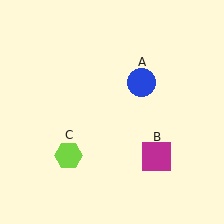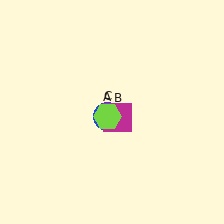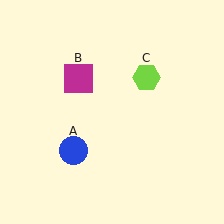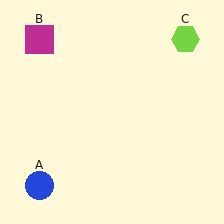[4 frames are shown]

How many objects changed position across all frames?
3 objects changed position: blue circle (object A), magenta square (object B), lime hexagon (object C).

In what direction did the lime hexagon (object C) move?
The lime hexagon (object C) moved up and to the right.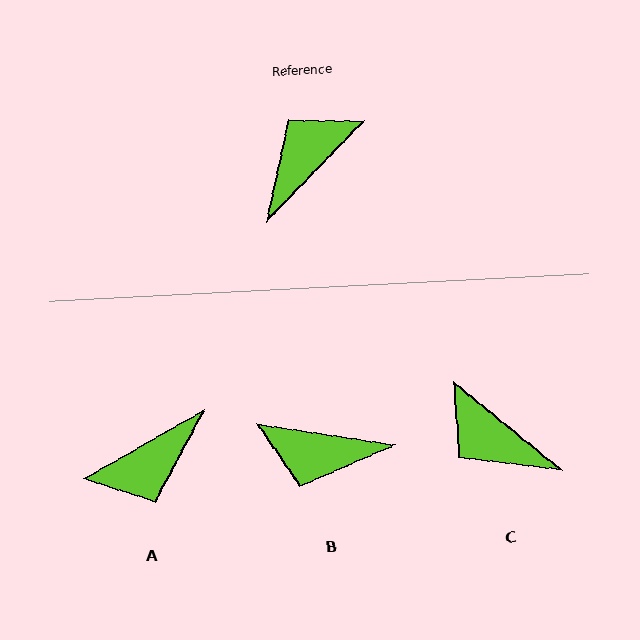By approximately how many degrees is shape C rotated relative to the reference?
Approximately 95 degrees counter-clockwise.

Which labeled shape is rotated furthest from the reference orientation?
A, about 164 degrees away.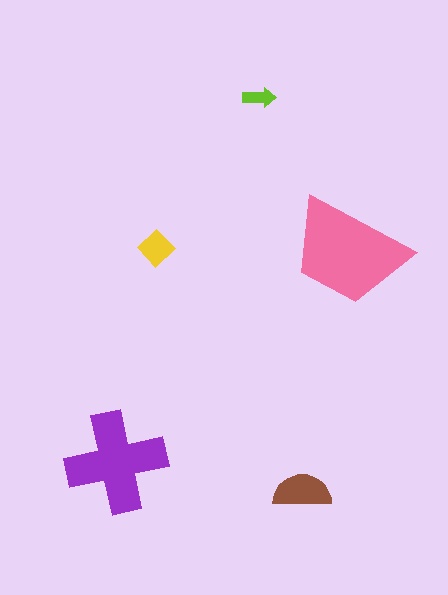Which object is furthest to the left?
The purple cross is leftmost.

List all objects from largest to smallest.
The pink trapezoid, the purple cross, the brown semicircle, the yellow diamond, the lime arrow.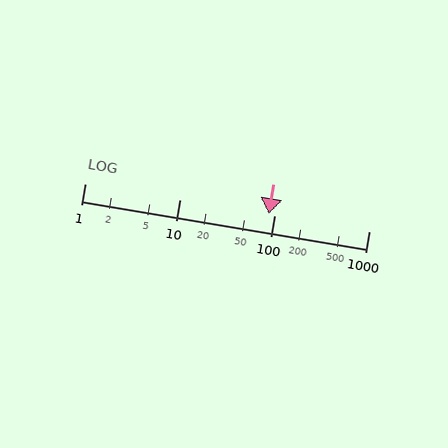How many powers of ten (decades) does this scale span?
The scale spans 3 decades, from 1 to 1000.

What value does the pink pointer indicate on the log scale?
The pointer indicates approximately 88.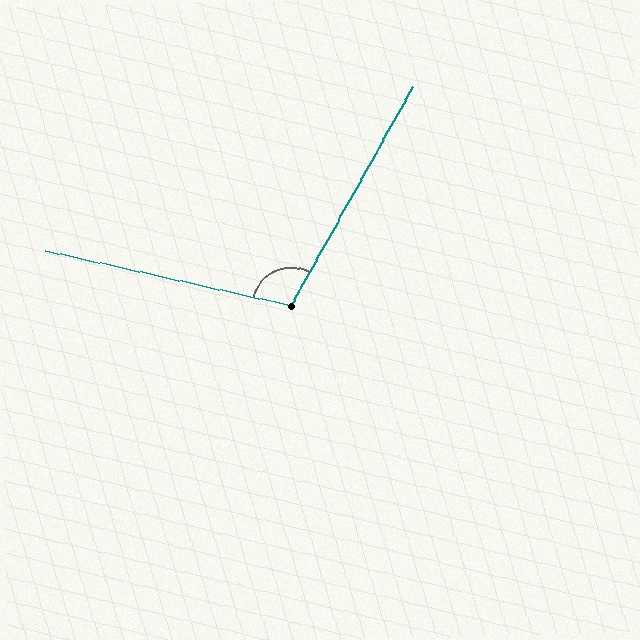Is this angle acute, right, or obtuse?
It is obtuse.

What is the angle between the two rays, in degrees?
Approximately 106 degrees.